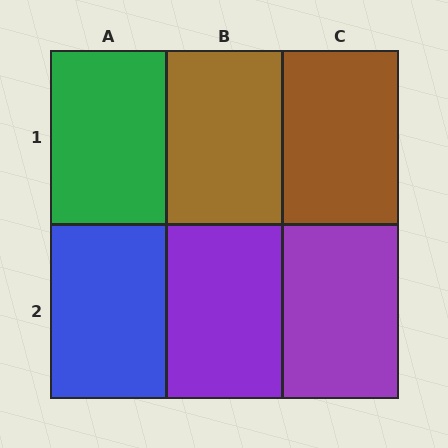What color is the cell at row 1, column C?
Brown.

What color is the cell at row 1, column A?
Green.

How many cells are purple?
2 cells are purple.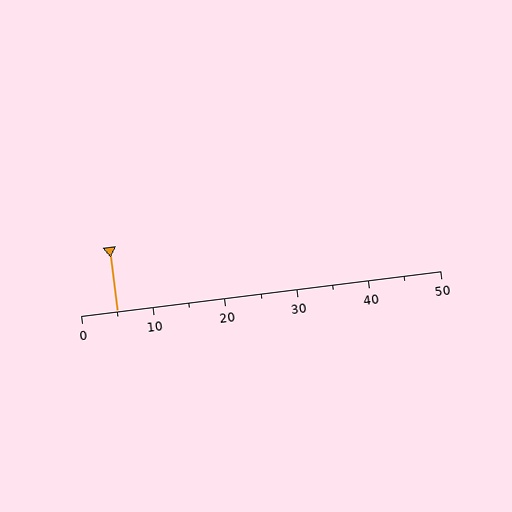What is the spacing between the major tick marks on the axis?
The major ticks are spaced 10 apart.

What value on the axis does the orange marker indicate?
The marker indicates approximately 5.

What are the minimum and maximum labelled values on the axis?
The axis runs from 0 to 50.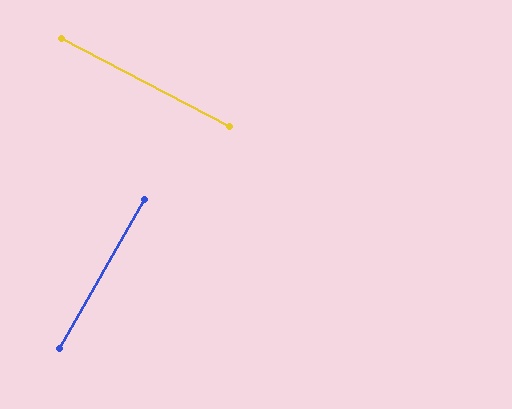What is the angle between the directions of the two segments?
Approximately 88 degrees.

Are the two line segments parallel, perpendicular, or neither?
Perpendicular — they meet at approximately 88°.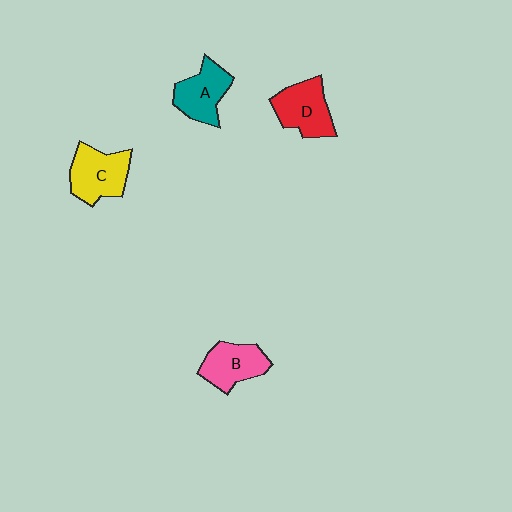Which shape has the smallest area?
Shape B (pink).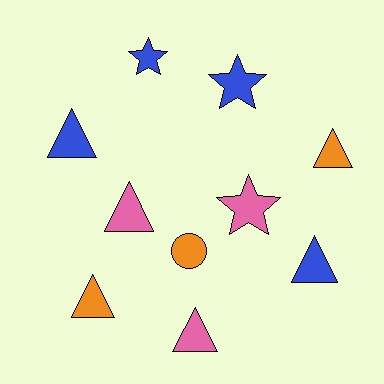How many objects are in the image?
There are 10 objects.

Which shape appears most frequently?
Triangle, with 6 objects.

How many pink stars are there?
There is 1 pink star.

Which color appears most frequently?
Blue, with 4 objects.